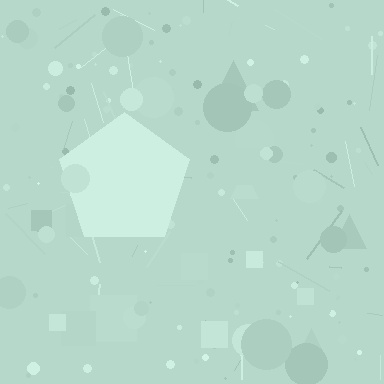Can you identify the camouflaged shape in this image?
The camouflaged shape is a pentagon.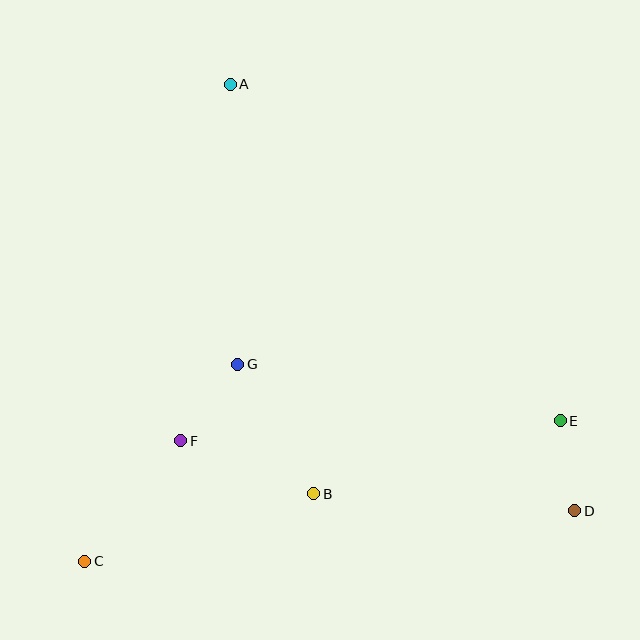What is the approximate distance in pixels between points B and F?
The distance between B and F is approximately 143 pixels.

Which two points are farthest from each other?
Points A and D are farthest from each other.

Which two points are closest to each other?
Points D and E are closest to each other.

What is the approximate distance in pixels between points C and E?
The distance between C and E is approximately 496 pixels.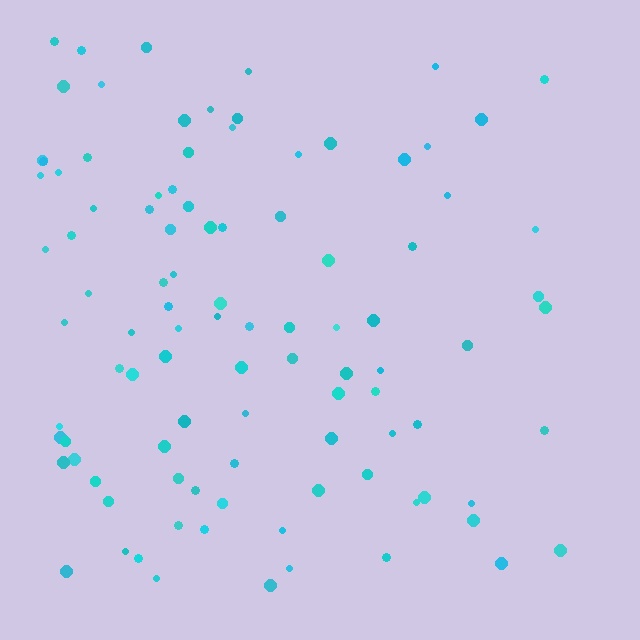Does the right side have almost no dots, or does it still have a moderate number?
Still a moderate number, just noticeably fewer than the left.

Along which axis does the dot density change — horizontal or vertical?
Horizontal.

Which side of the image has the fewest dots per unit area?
The right.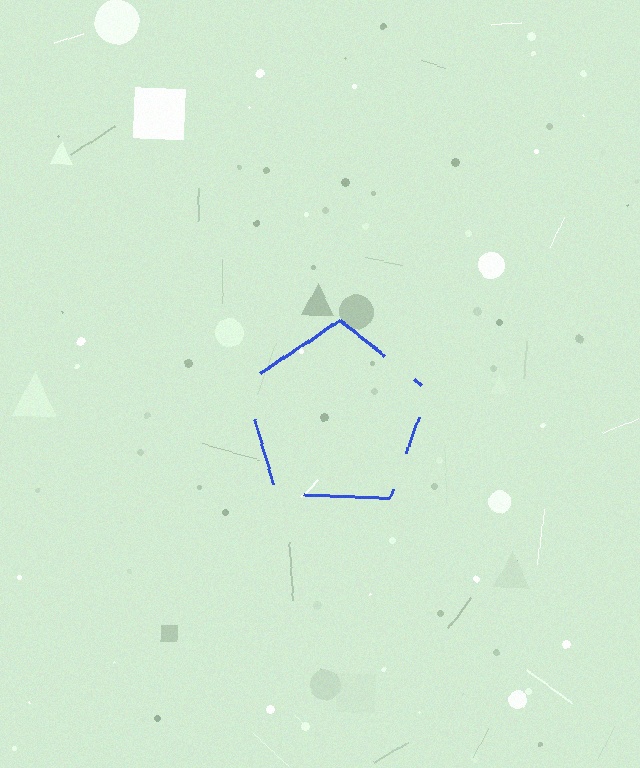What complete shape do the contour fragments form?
The contour fragments form a pentagon.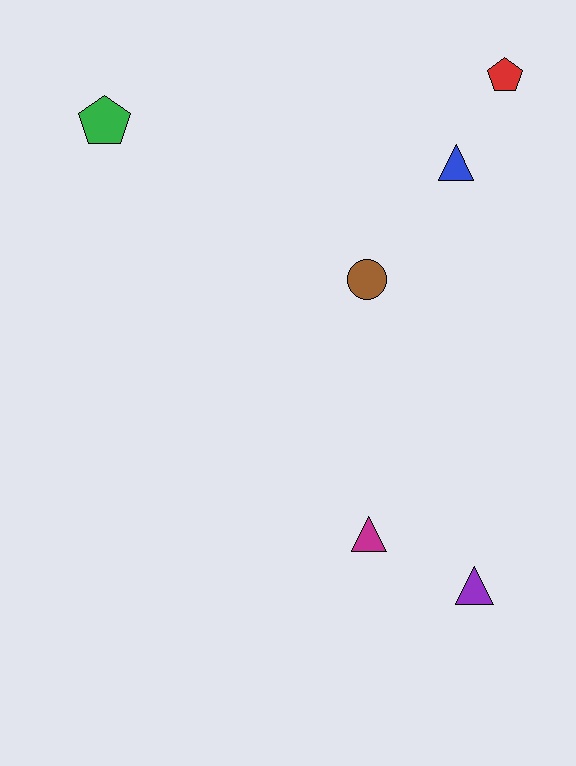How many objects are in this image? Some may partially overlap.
There are 6 objects.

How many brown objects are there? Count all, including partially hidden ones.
There is 1 brown object.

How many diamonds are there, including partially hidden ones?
There are no diamonds.